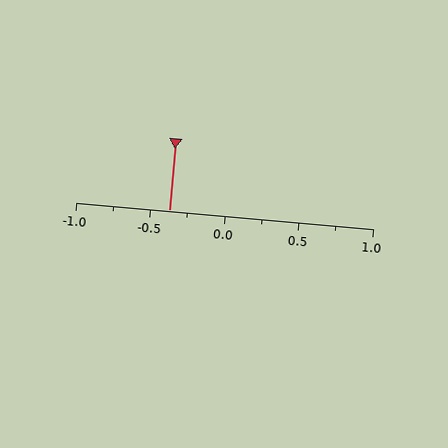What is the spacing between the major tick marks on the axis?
The major ticks are spaced 0.5 apart.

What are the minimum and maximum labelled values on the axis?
The axis runs from -1.0 to 1.0.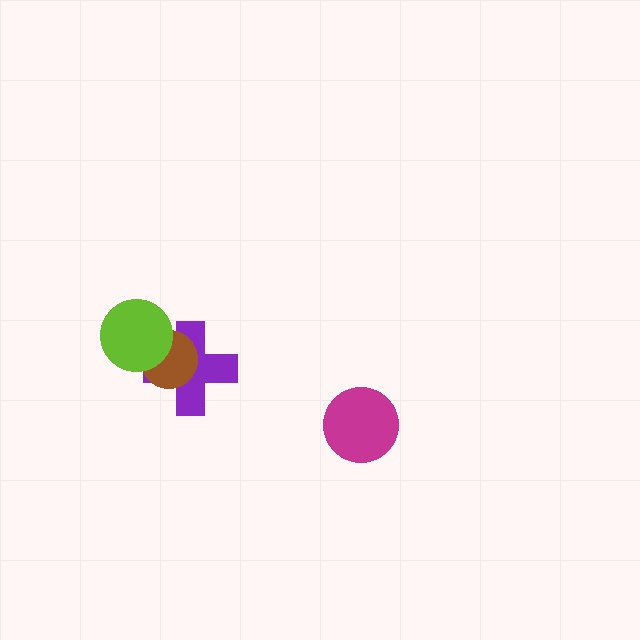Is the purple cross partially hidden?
Yes, it is partially covered by another shape.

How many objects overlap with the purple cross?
2 objects overlap with the purple cross.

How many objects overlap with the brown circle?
2 objects overlap with the brown circle.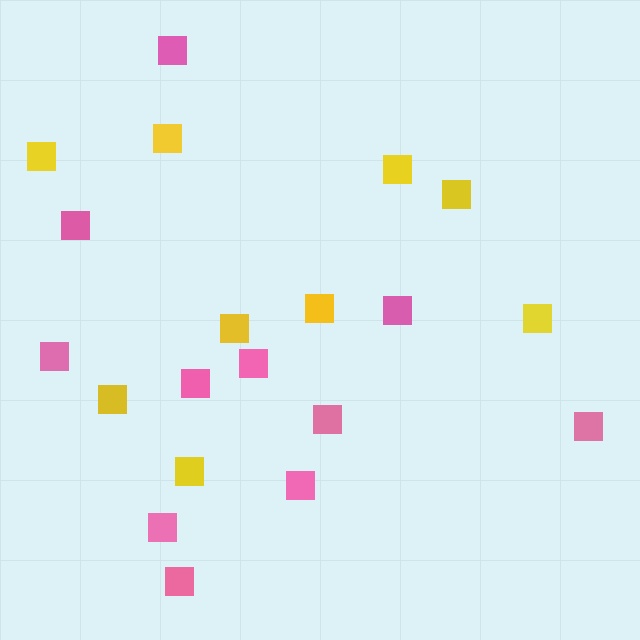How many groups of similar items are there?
There are 2 groups: one group of yellow squares (9) and one group of pink squares (11).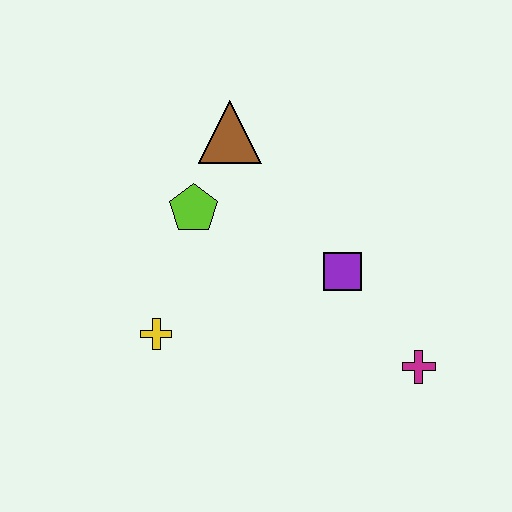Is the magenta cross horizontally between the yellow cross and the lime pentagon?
No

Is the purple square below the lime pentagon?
Yes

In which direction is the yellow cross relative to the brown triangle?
The yellow cross is below the brown triangle.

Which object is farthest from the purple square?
The yellow cross is farthest from the purple square.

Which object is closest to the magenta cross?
The purple square is closest to the magenta cross.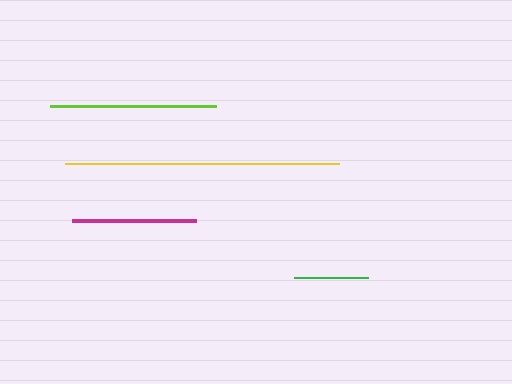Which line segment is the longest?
The yellow line is the longest at approximately 274 pixels.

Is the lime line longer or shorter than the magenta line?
The lime line is longer than the magenta line.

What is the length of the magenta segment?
The magenta segment is approximately 124 pixels long.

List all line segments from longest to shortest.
From longest to shortest: yellow, lime, magenta, green.